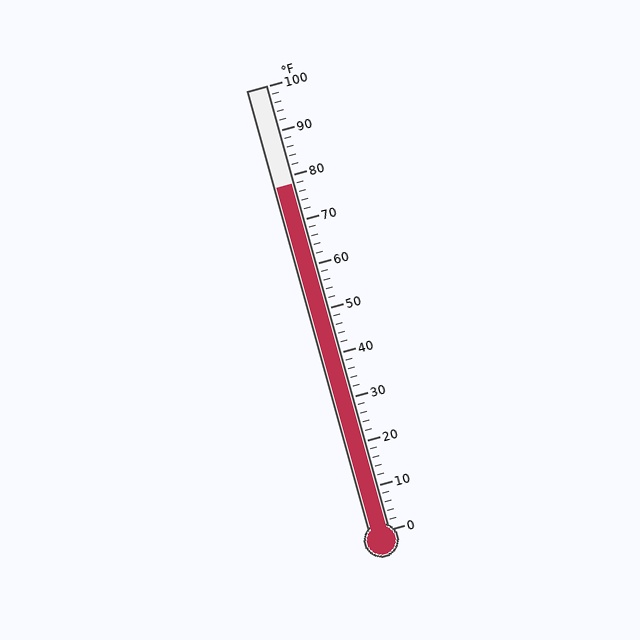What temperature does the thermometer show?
The thermometer shows approximately 78°F.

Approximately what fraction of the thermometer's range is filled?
The thermometer is filled to approximately 80% of its range.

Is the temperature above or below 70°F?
The temperature is above 70°F.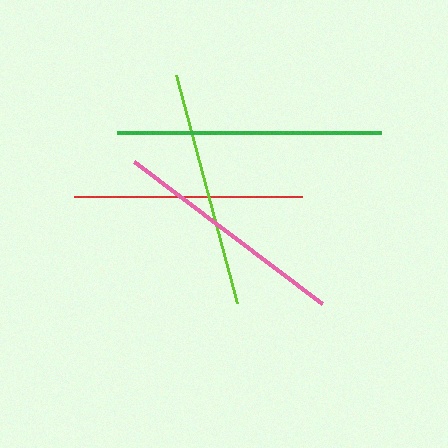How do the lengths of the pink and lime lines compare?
The pink and lime lines are approximately the same length.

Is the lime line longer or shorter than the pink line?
The pink line is longer than the lime line.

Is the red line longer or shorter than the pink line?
The pink line is longer than the red line.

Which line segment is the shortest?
The red line is the shortest at approximately 228 pixels.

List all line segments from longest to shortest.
From longest to shortest: green, pink, lime, red.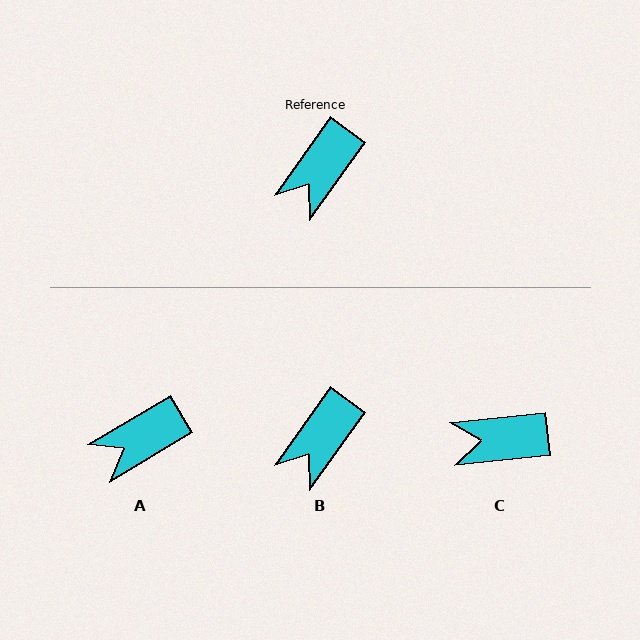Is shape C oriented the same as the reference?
No, it is off by about 49 degrees.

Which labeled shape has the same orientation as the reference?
B.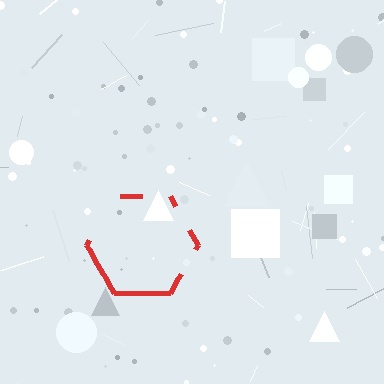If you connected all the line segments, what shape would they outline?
They would outline a hexagon.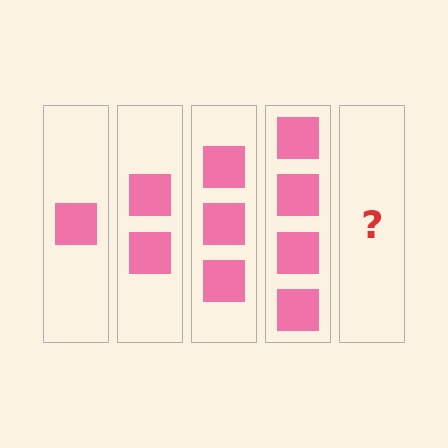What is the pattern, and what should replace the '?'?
The pattern is that each step adds one more square. The '?' should be 5 squares.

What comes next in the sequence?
The next element should be 5 squares.